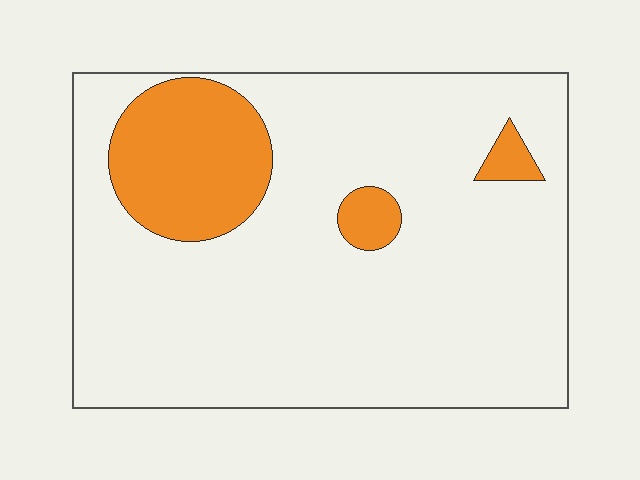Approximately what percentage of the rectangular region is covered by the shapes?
Approximately 15%.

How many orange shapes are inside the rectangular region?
3.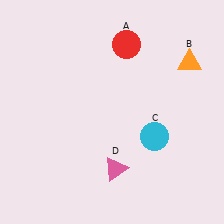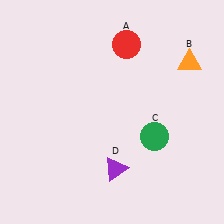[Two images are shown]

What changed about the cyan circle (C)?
In Image 1, C is cyan. In Image 2, it changed to green.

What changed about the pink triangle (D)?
In Image 1, D is pink. In Image 2, it changed to purple.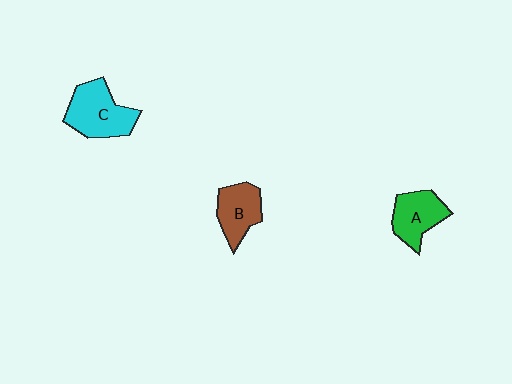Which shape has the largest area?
Shape C (cyan).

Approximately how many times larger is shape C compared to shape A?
Approximately 1.3 times.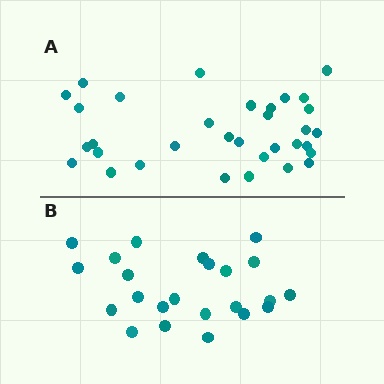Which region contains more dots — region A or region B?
Region A (the top region) has more dots.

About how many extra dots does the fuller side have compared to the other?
Region A has roughly 10 or so more dots than region B.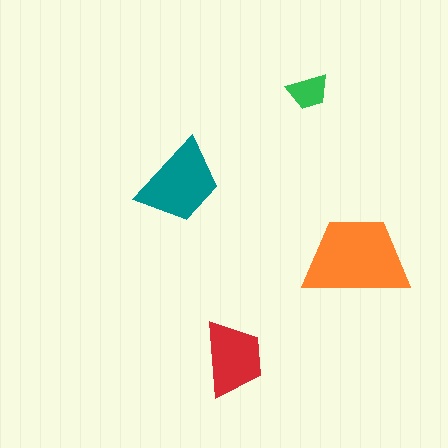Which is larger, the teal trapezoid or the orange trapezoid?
The orange one.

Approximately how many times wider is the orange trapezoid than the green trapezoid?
About 2.5 times wider.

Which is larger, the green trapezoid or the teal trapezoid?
The teal one.